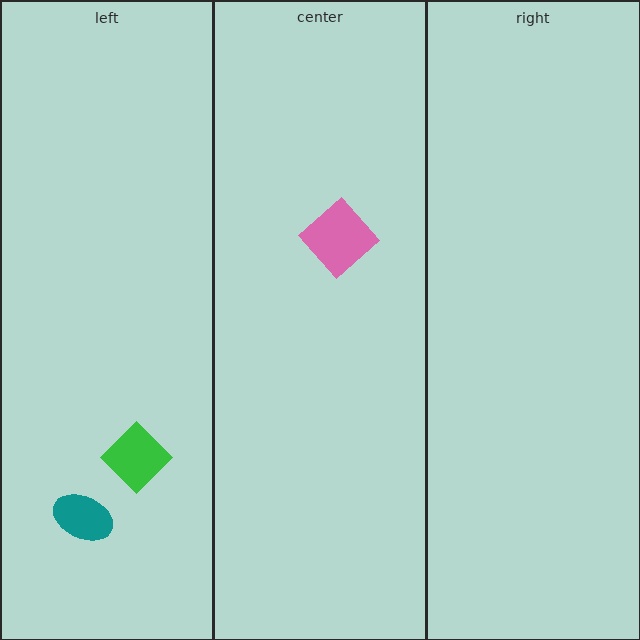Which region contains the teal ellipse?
The left region.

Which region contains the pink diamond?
The center region.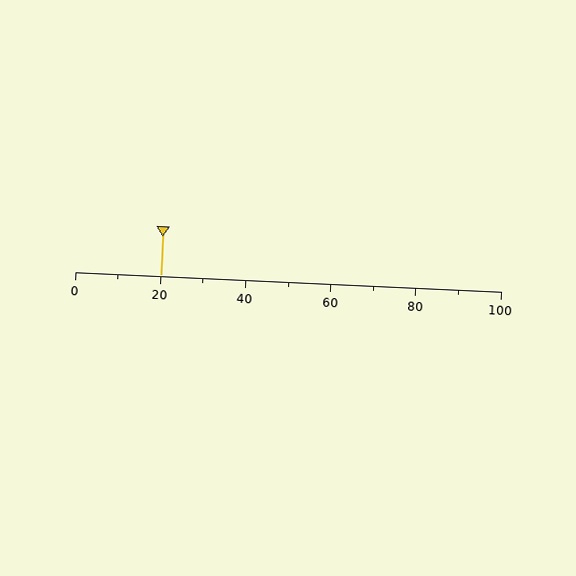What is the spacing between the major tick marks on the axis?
The major ticks are spaced 20 apart.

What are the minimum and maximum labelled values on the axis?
The axis runs from 0 to 100.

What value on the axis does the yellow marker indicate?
The marker indicates approximately 20.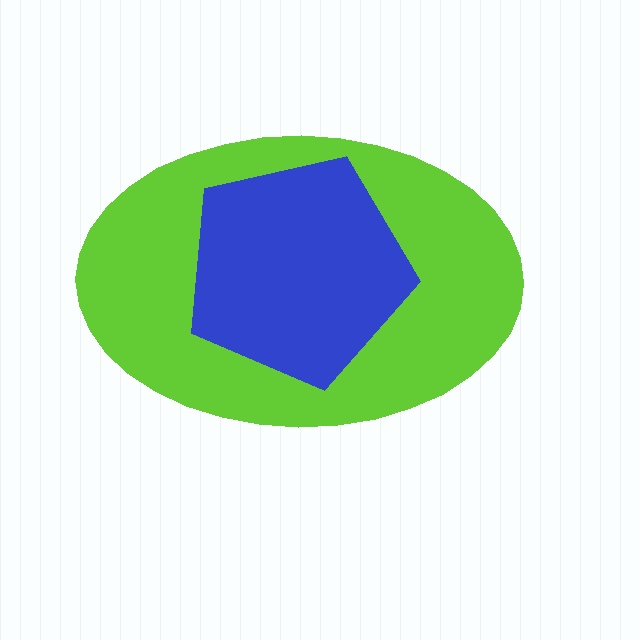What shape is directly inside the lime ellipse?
The blue pentagon.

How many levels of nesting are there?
2.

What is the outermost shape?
The lime ellipse.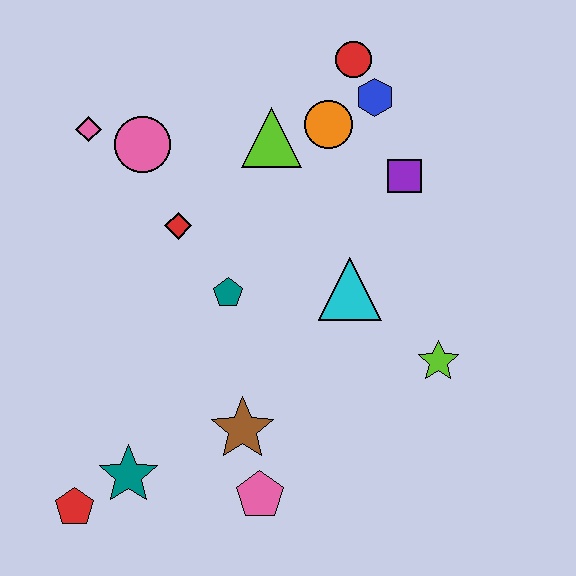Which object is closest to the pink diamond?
The pink circle is closest to the pink diamond.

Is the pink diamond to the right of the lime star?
No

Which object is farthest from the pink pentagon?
The red circle is farthest from the pink pentagon.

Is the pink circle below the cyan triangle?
No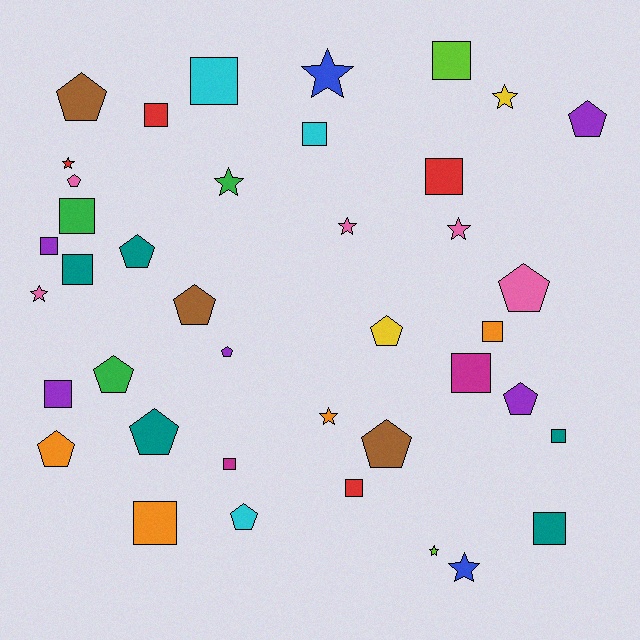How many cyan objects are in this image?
There are 3 cyan objects.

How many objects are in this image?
There are 40 objects.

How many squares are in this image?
There are 16 squares.